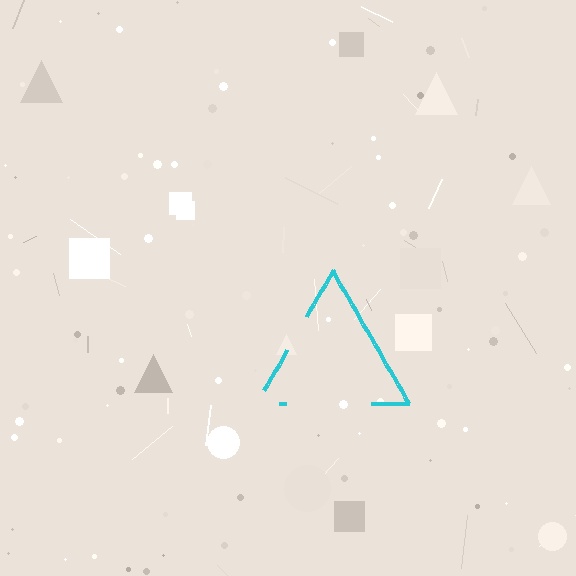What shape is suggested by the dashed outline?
The dashed outline suggests a triangle.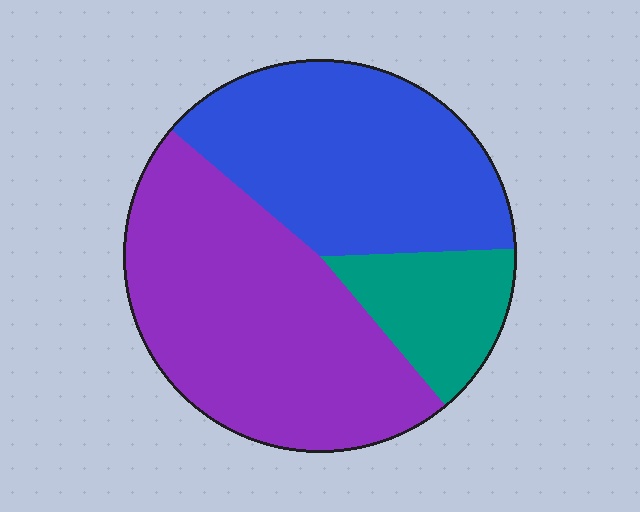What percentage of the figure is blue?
Blue covers about 40% of the figure.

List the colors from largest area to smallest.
From largest to smallest: purple, blue, teal.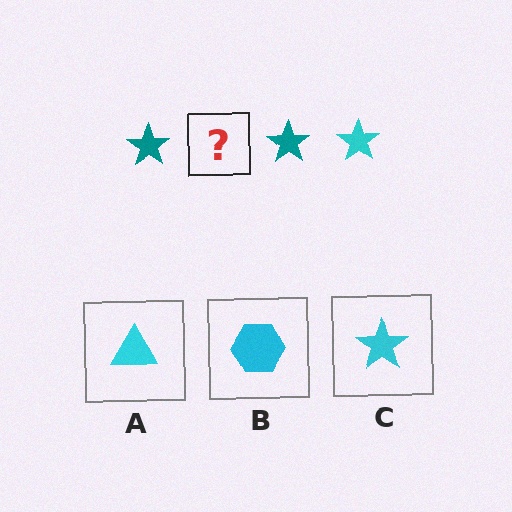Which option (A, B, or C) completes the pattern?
C.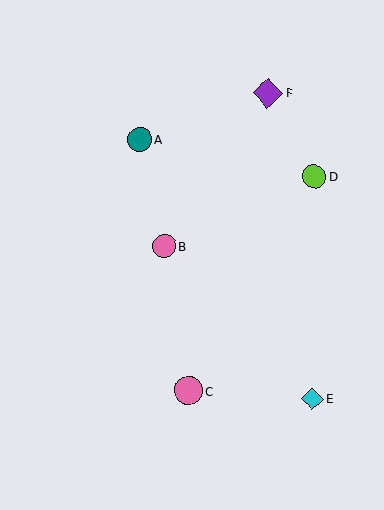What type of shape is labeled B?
Shape B is a pink circle.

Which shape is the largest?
The purple diamond (labeled F) is the largest.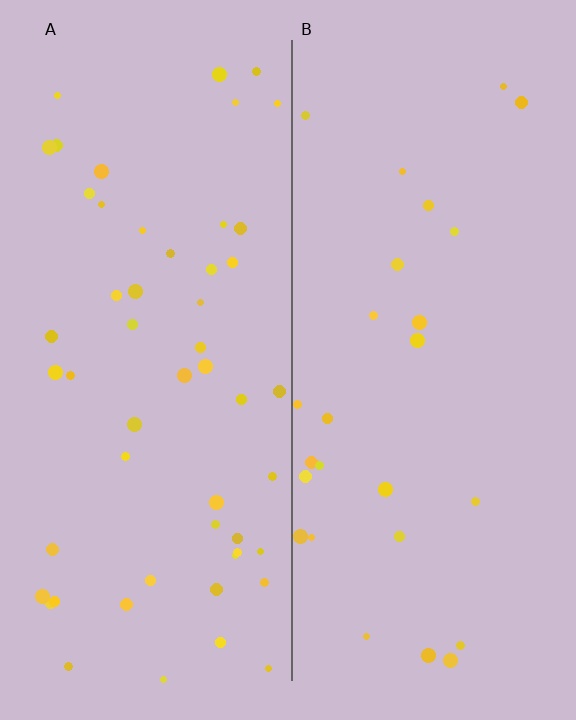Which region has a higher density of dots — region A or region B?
A (the left).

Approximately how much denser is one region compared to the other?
Approximately 1.9× — region A over region B.